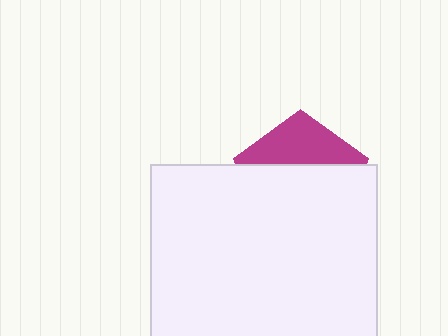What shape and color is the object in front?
The object in front is a white square.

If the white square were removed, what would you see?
You would see the complete magenta pentagon.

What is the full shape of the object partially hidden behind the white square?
The partially hidden object is a magenta pentagon.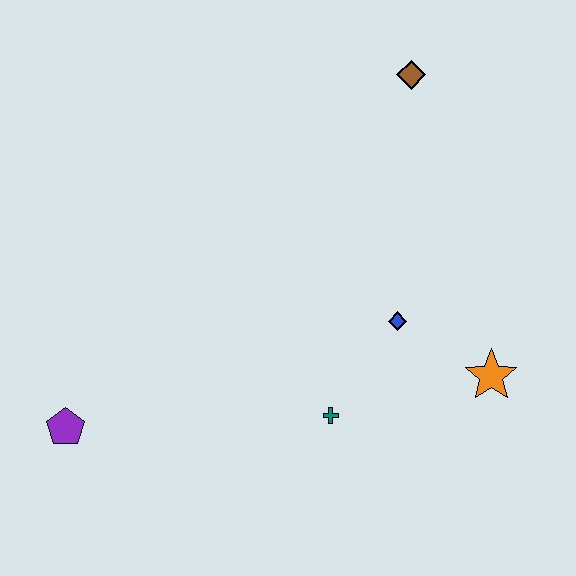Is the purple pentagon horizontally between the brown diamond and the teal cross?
No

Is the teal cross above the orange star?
No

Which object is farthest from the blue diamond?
The purple pentagon is farthest from the blue diamond.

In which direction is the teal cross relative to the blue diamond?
The teal cross is below the blue diamond.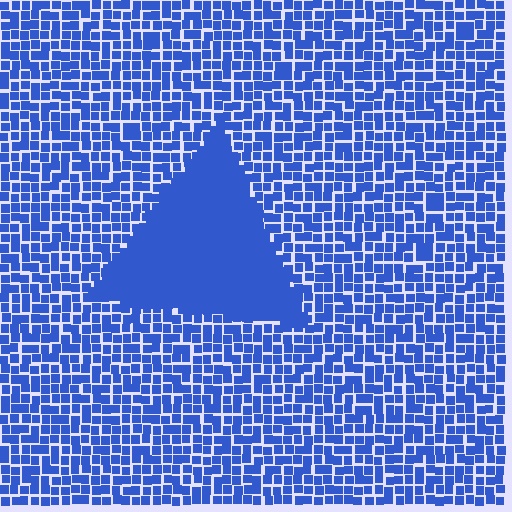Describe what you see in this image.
The image contains small blue elements arranged at two different densities. A triangle-shaped region is visible where the elements are more densely packed than the surrounding area.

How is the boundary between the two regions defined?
The boundary is defined by a change in element density (approximately 2.5x ratio). All elements are the same color, size, and shape.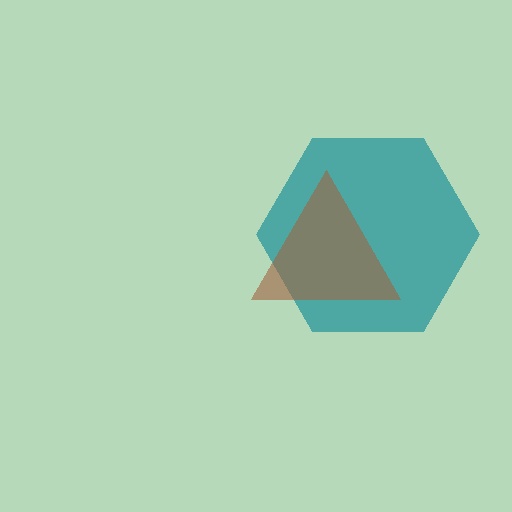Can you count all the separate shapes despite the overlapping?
Yes, there are 2 separate shapes.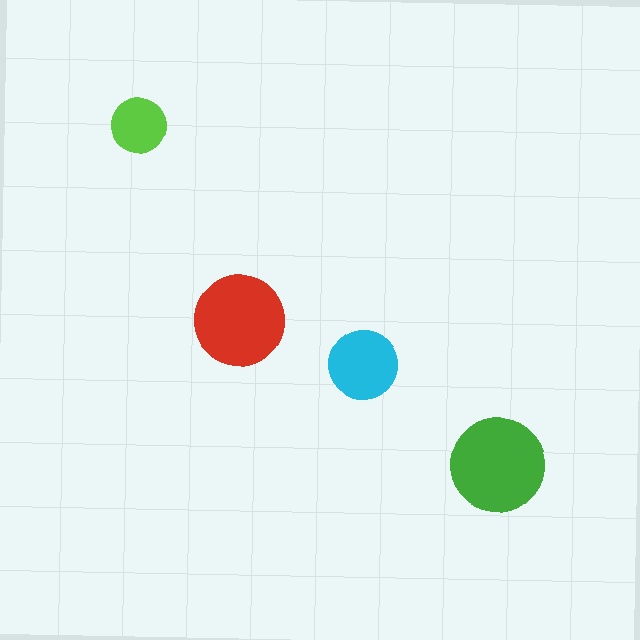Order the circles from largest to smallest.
the green one, the red one, the cyan one, the lime one.